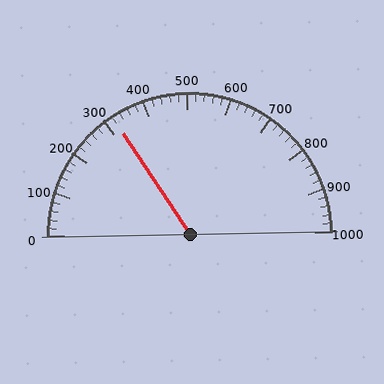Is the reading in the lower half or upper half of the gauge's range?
The reading is in the lower half of the range (0 to 1000).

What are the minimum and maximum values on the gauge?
The gauge ranges from 0 to 1000.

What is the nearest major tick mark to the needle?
The nearest major tick mark is 300.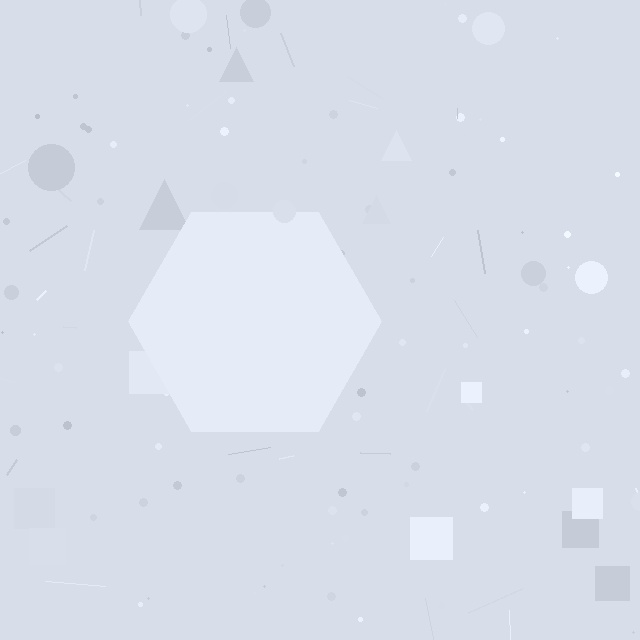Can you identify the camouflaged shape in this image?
The camouflaged shape is a hexagon.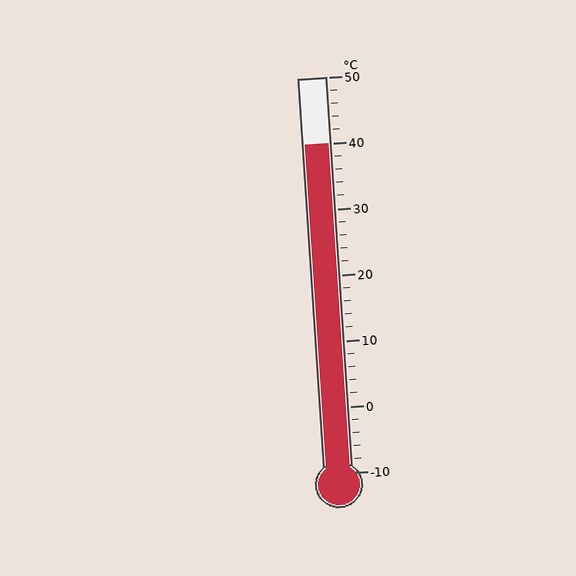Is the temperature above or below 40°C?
The temperature is at 40°C.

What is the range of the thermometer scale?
The thermometer scale ranges from -10°C to 50°C.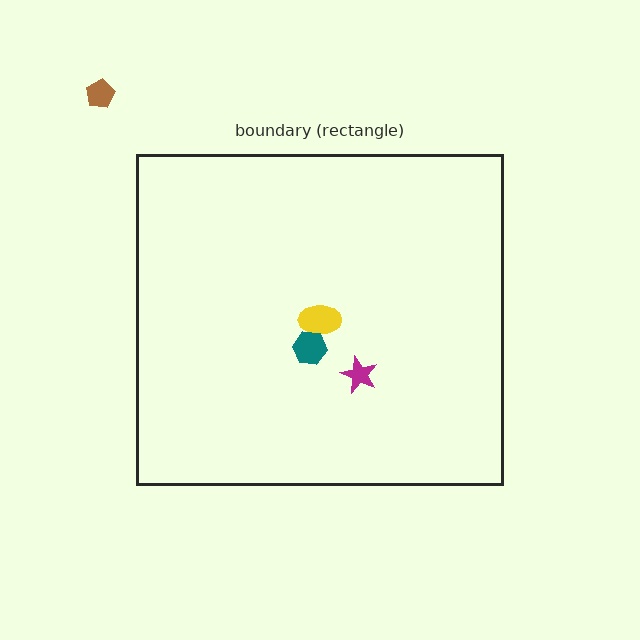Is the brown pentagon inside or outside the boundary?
Outside.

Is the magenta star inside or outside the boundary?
Inside.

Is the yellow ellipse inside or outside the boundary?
Inside.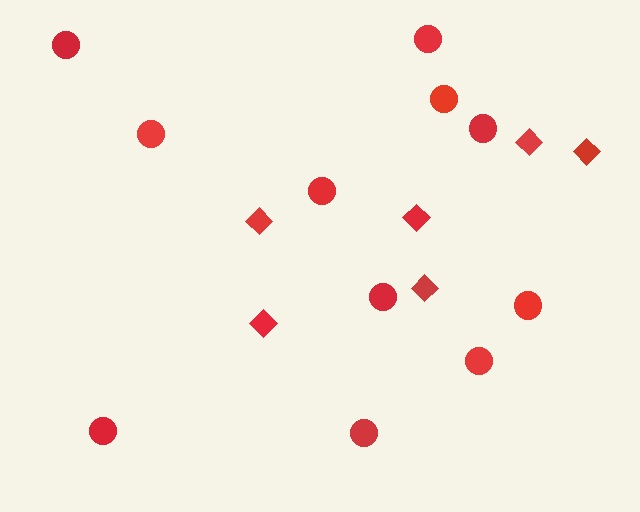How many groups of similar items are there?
There are 2 groups: one group of circles (11) and one group of diamonds (6).